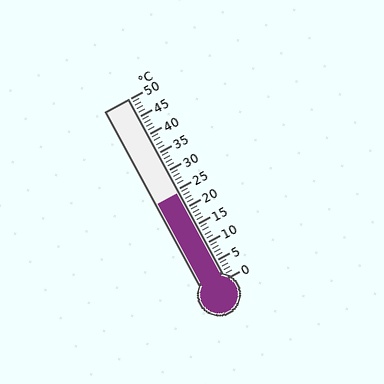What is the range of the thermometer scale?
The thermometer scale ranges from 0°C to 50°C.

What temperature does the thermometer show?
The thermometer shows approximately 24°C.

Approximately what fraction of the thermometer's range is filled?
The thermometer is filled to approximately 50% of its range.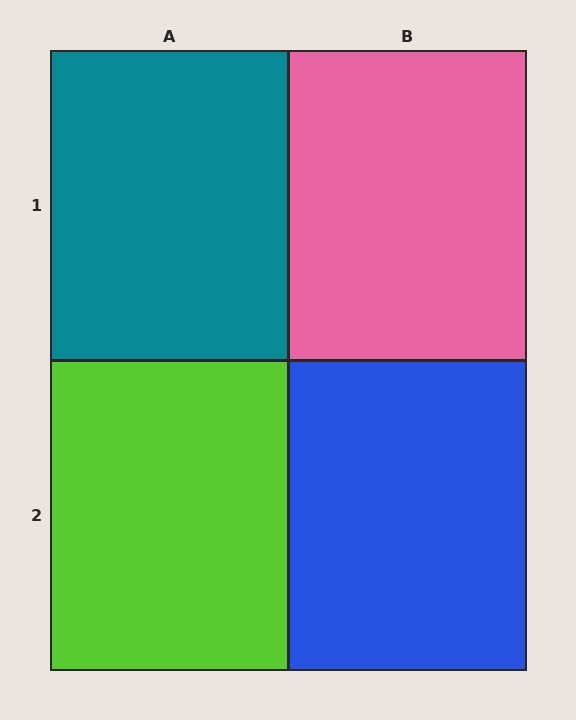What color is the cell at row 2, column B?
Blue.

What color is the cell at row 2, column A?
Lime.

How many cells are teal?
1 cell is teal.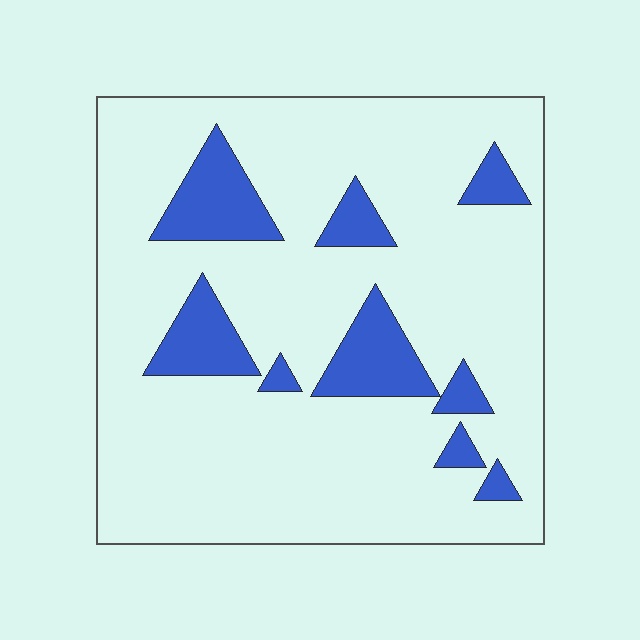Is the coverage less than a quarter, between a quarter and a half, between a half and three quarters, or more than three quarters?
Less than a quarter.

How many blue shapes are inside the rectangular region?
9.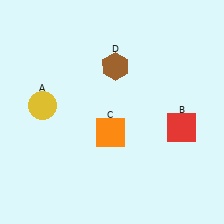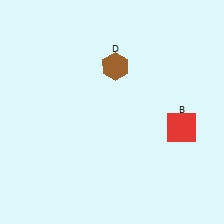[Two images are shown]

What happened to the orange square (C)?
The orange square (C) was removed in Image 2. It was in the bottom-left area of Image 1.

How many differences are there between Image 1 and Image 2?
There are 2 differences between the two images.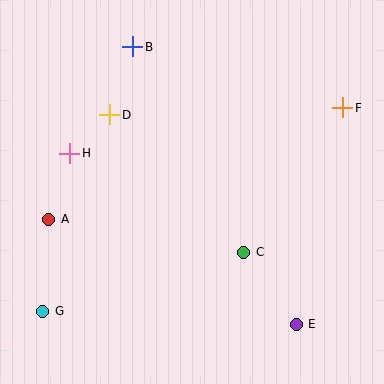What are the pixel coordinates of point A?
Point A is at (49, 219).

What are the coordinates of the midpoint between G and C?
The midpoint between G and C is at (143, 282).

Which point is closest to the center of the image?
Point C at (244, 252) is closest to the center.